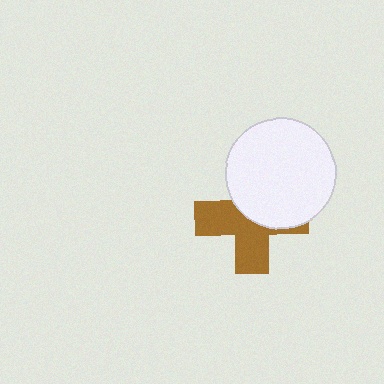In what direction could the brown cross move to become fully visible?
The brown cross could move toward the lower-left. That would shift it out from behind the white circle entirely.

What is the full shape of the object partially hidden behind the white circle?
The partially hidden object is a brown cross.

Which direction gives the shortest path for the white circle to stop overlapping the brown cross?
Moving toward the upper-right gives the shortest separation.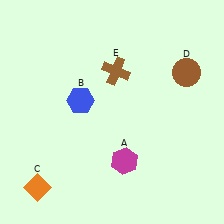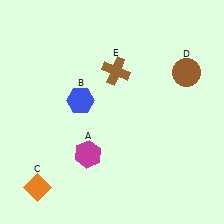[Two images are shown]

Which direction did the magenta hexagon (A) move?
The magenta hexagon (A) moved left.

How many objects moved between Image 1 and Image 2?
1 object moved between the two images.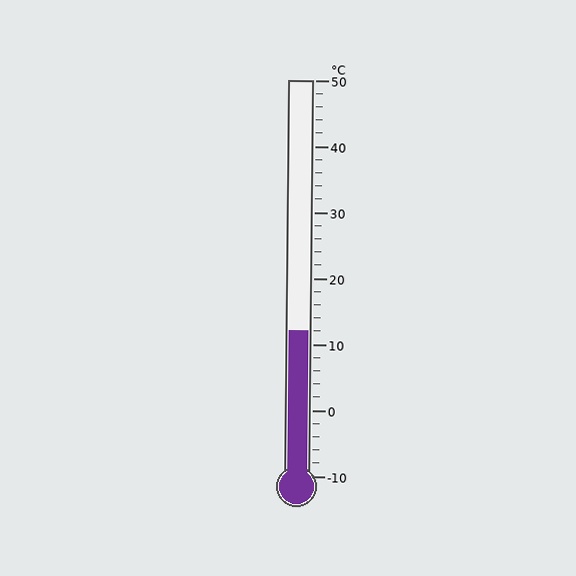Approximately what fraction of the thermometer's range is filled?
The thermometer is filled to approximately 35% of its range.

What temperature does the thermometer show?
The thermometer shows approximately 12°C.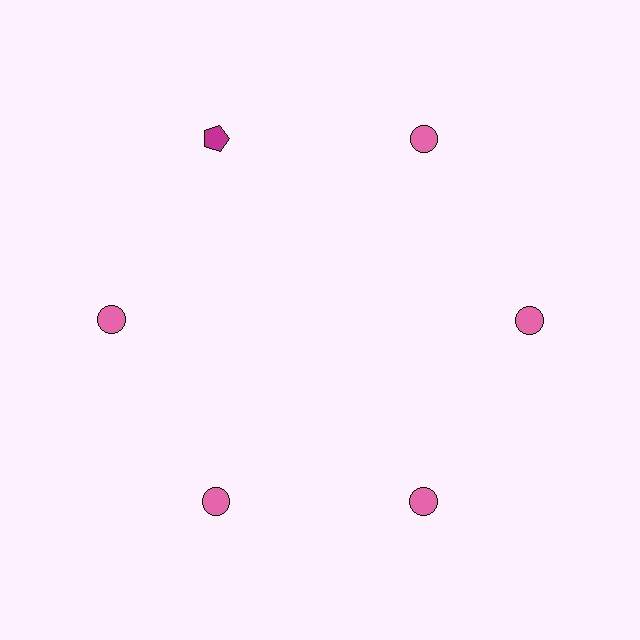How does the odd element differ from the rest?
It differs in both color (magenta instead of pink) and shape (pentagon instead of circle).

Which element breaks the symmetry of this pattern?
The magenta pentagon at roughly the 11 o'clock position breaks the symmetry. All other shapes are pink circles.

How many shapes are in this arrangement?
There are 6 shapes arranged in a ring pattern.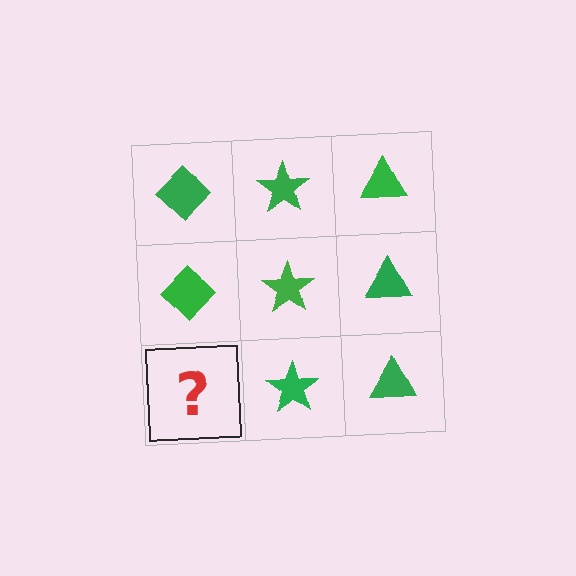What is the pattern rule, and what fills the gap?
The rule is that each column has a consistent shape. The gap should be filled with a green diamond.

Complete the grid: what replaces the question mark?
The question mark should be replaced with a green diamond.